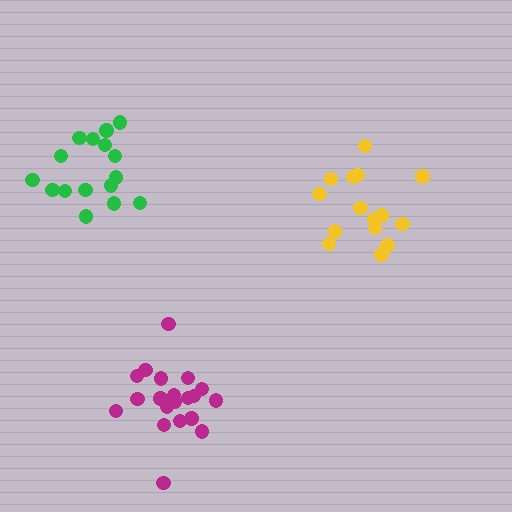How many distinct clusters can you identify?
There are 3 distinct clusters.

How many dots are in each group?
Group 1: 15 dots, Group 2: 17 dots, Group 3: 20 dots (52 total).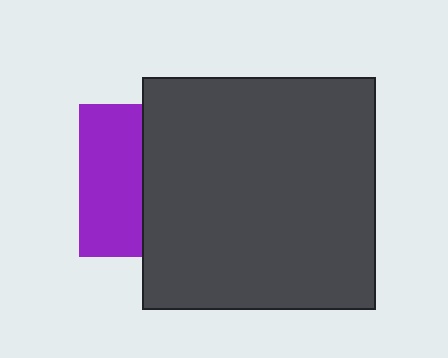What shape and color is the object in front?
The object in front is a dark gray square.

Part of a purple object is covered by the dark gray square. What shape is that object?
It is a square.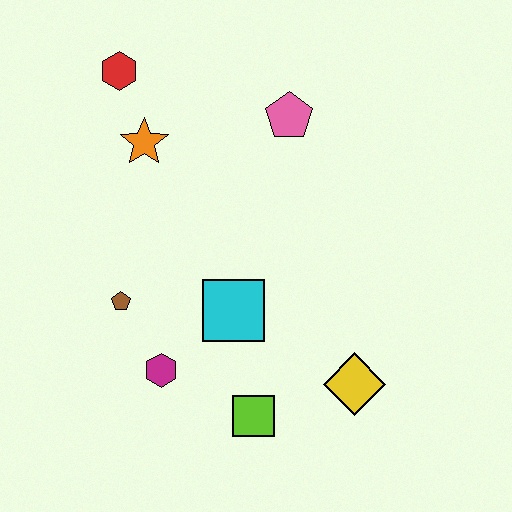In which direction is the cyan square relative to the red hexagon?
The cyan square is below the red hexagon.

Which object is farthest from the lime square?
The red hexagon is farthest from the lime square.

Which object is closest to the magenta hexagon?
The brown pentagon is closest to the magenta hexagon.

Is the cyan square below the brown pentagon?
Yes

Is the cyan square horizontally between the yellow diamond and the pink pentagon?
No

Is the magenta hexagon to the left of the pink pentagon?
Yes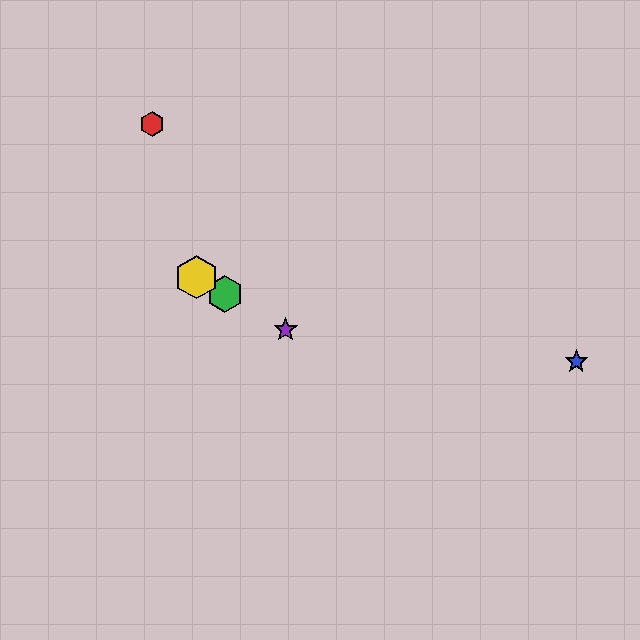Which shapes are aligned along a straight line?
The green hexagon, the yellow hexagon, the purple star are aligned along a straight line.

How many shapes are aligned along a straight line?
3 shapes (the green hexagon, the yellow hexagon, the purple star) are aligned along a straight line.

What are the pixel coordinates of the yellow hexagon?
The yellow hexagon is at (196, 277).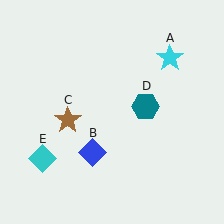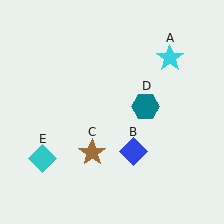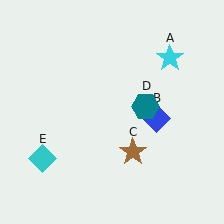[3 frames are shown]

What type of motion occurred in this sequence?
The blue diamond (object B), brown star (object C) rotated counterclockwise around the center of the scene.